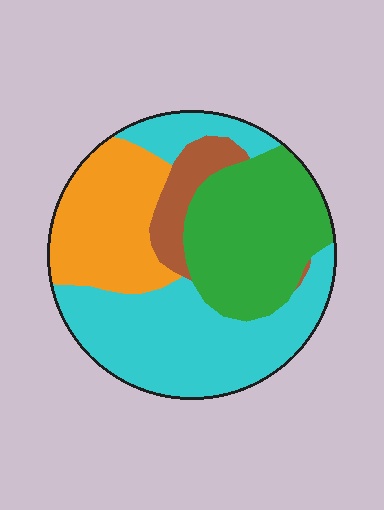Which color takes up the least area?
Brown, at roughly 10%.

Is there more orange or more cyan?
Cyan.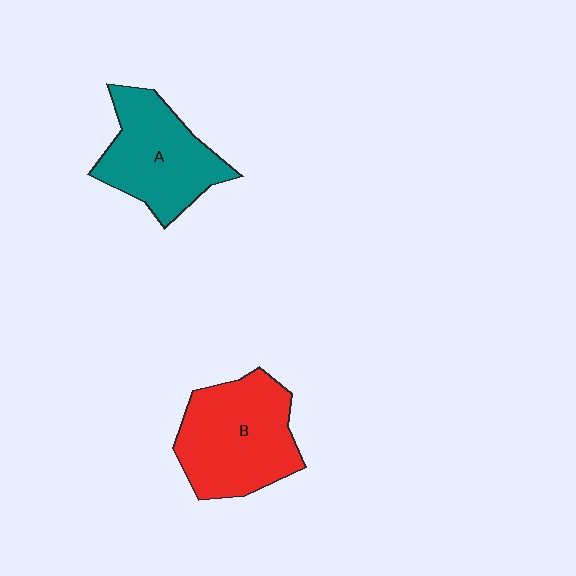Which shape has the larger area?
Shape B (red).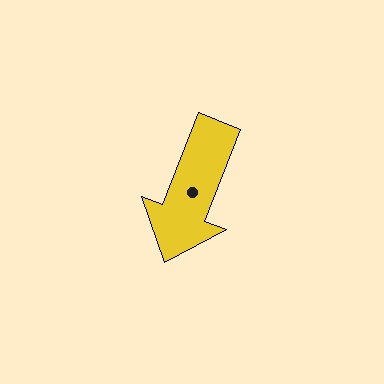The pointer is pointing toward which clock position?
Roughly 7 o'clock.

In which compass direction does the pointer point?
South.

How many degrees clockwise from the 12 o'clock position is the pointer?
Approximately 201 degrees.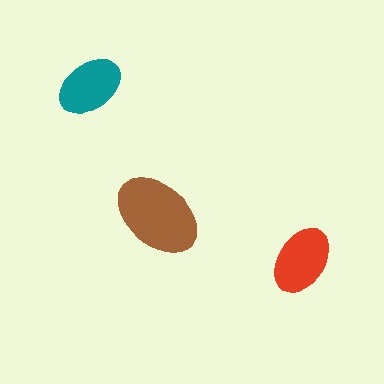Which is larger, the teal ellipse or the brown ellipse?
The brown one.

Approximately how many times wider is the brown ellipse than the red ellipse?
About 1.5 times wider.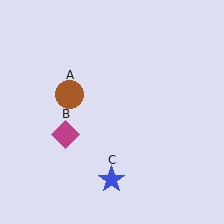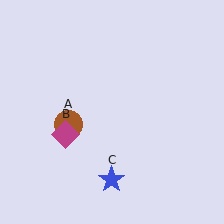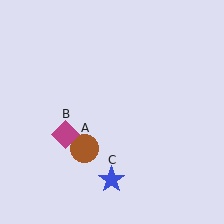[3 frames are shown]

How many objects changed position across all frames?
1 object changed position: brown circle (object A).